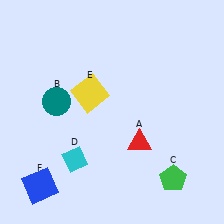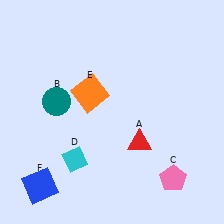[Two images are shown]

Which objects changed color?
C changed from green to pink. E changed from yellow to orange.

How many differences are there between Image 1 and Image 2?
There are 2 differences between the two images.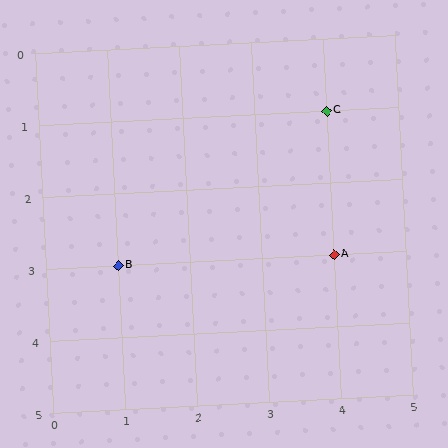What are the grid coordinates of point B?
Point B is at grid coordinates (1, 3).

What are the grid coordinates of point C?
Point C is at grid coordinates (4, 1).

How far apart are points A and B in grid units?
Points A and B are 3 columns apart.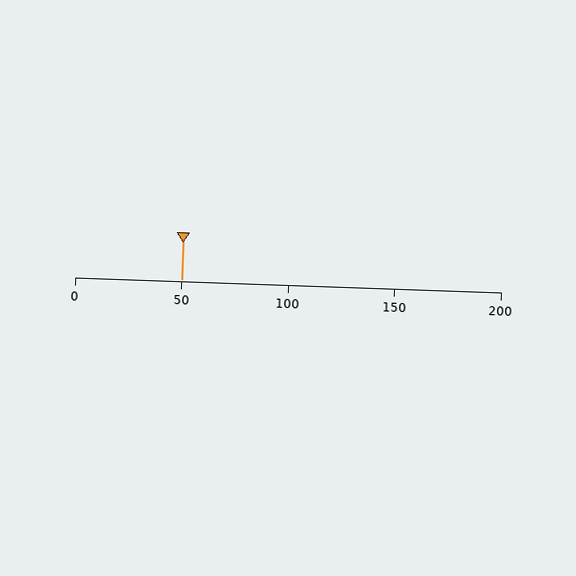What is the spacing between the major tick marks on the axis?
The major ticks are spaced 50 apart.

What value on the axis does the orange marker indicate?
The marker indicates approximately 50.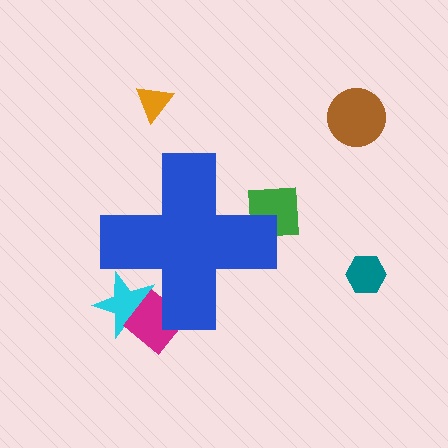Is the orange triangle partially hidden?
No, the orange triangle is fully visible.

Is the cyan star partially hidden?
Yes, the cyan star is partially hidden behind the blue cross.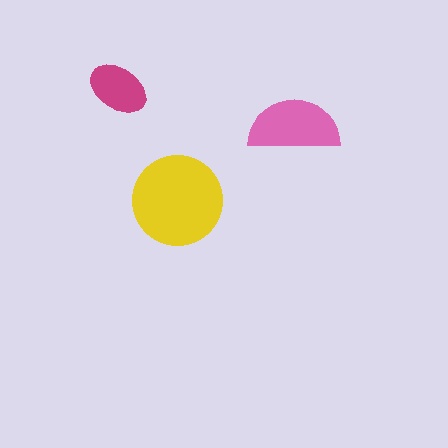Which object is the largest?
The yellow circle.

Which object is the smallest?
The magenta ellipse.